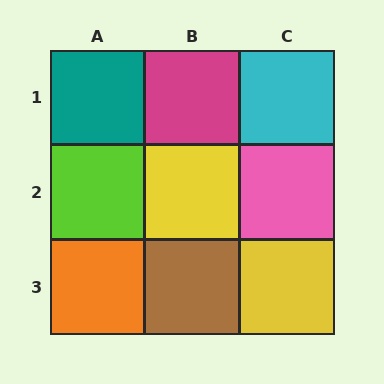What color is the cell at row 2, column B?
Yellow.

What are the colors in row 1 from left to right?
Teal, magenta, cyan.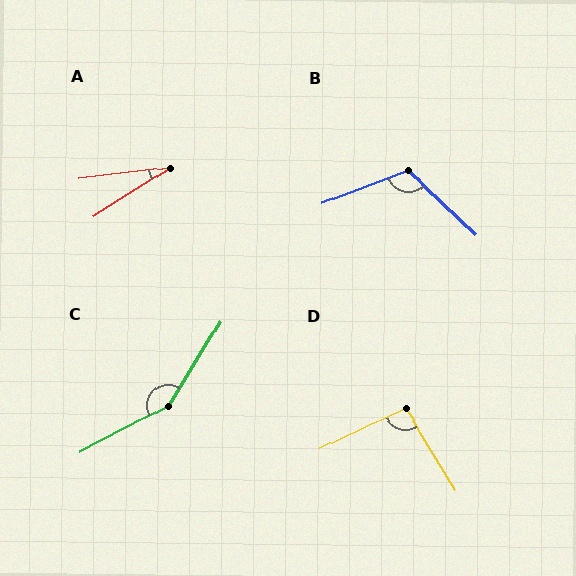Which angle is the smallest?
A, at approximately 25 degrees.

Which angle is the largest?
C, at approximately 149 degrees.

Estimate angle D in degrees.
Approximately 96 degrees.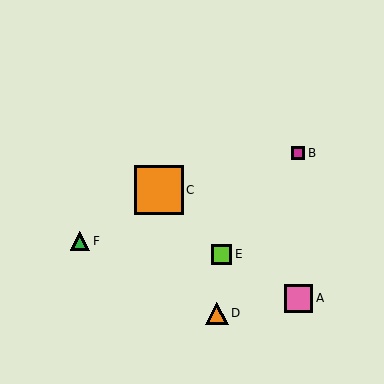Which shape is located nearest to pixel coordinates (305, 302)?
The pink square (labeled A) at (299, 298) is nearest to that location.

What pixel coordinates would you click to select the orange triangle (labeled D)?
Click at (217, 313) to select the orange triangle D.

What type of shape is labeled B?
Shape B is a magenta square.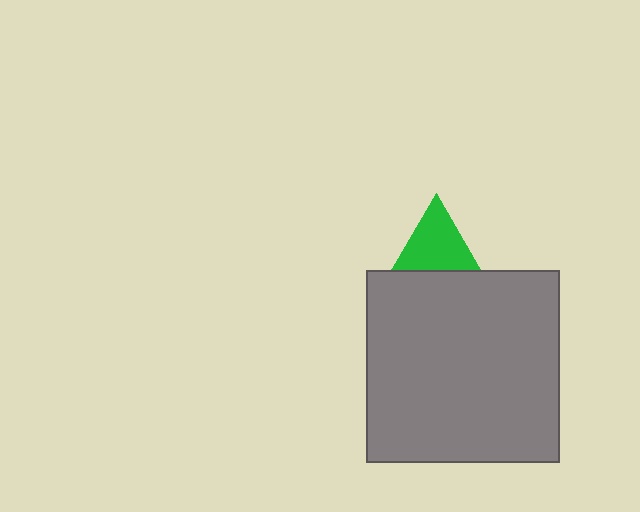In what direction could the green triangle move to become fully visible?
The green triangle could move up. That would shift it out from behind the gray square entirely.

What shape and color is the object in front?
The object in front is a gray square.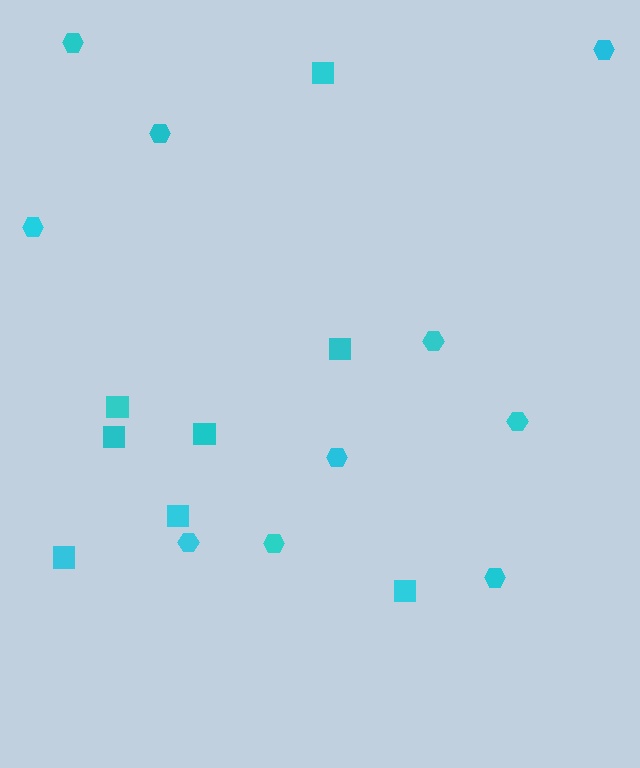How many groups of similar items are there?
There are 2 groups: one group of squares (8) and one group of hexagons (10).